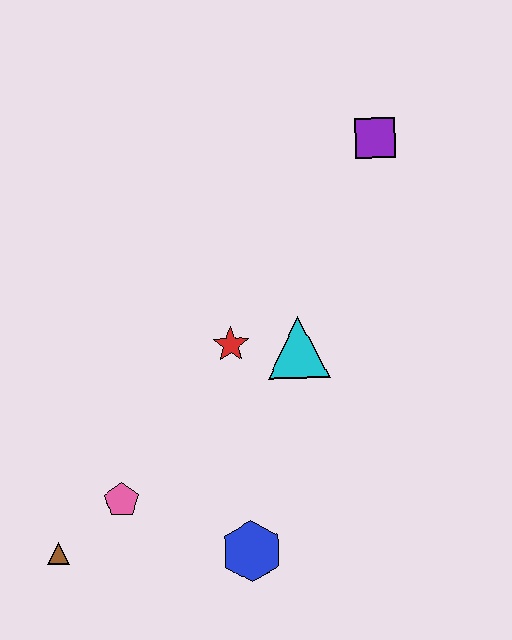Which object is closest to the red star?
The cyan triangle is closest to the red star.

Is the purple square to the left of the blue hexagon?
No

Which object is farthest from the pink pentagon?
The purple square is farthest from the pink pentagon.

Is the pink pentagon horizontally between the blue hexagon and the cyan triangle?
No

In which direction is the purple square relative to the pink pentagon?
The purple square is above the pink pentagon.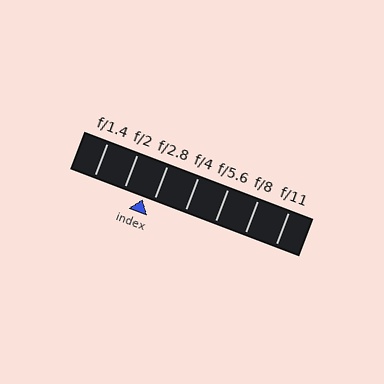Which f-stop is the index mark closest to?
The index mark is closest to f/2.8.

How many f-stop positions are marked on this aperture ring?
There are 7 f-stop positions marked.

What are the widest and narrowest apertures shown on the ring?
The widest aperture shown is f/1.4 and the narrowest is f/11.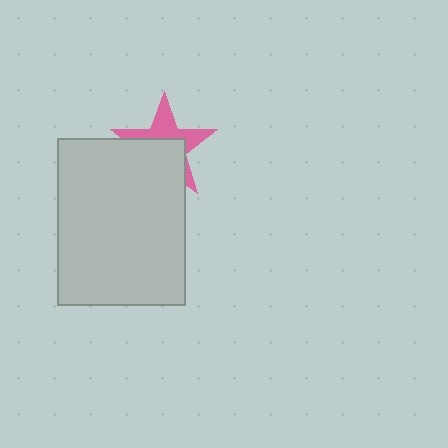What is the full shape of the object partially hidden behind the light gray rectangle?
The partially hidden object is a pink star.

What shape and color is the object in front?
The object in front is a light gray rectangle.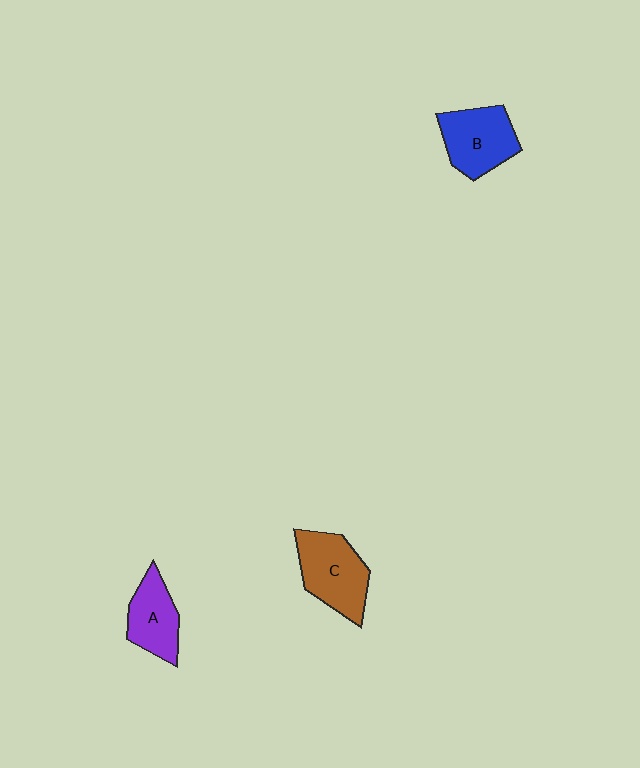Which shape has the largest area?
Shape C (brown).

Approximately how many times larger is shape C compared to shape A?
Approximately 1.3 times.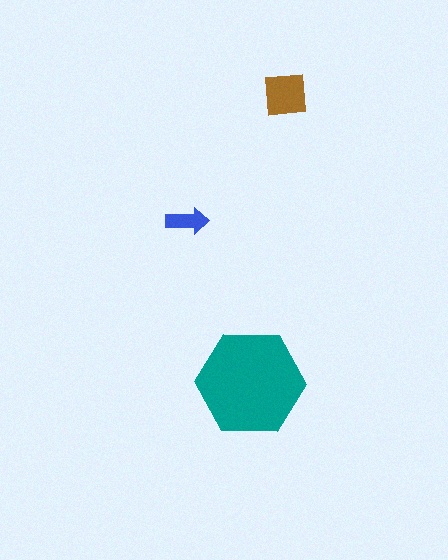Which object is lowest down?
The teal hexagon is bottommost.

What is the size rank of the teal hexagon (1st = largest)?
1st.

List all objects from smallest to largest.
The blue arrow, the brown square, the teal hexagon.